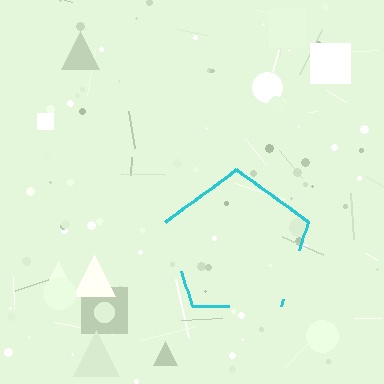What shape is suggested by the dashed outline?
The dashed outline suggests a pentagon.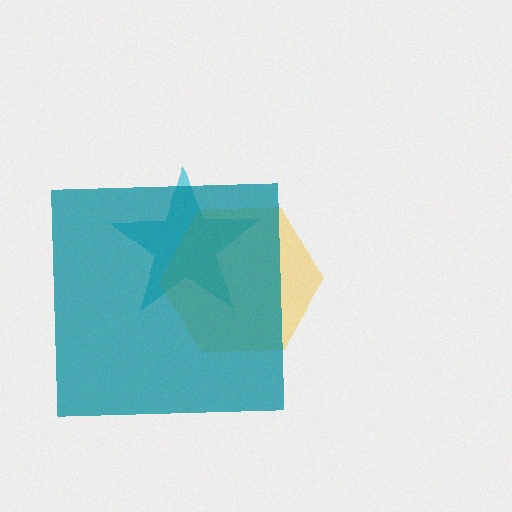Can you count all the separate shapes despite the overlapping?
Yes, there are 3 separate shapes.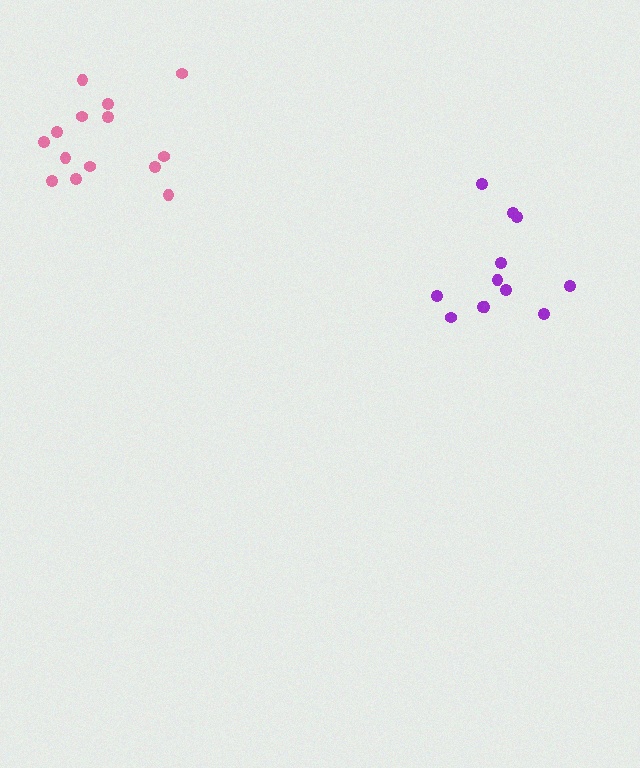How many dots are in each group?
Group 1: 14 dots, Group 2: 12 dots (26 total).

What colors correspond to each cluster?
The clusters are colored: pink, purple.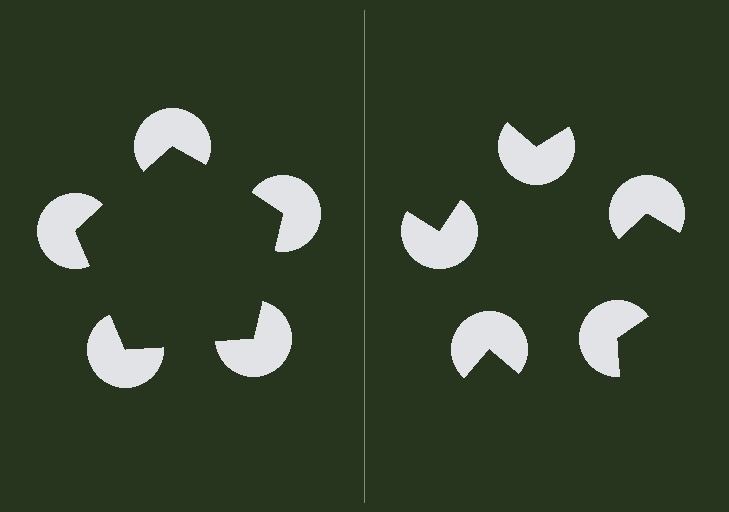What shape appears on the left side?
An illusory pentagon.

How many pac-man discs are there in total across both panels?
10 — 5 on each side.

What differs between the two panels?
The pac-man discs are positioned identically on both sides; only the wedge orientations differ. On the left they align to a pentagon; on the right they are misaligned.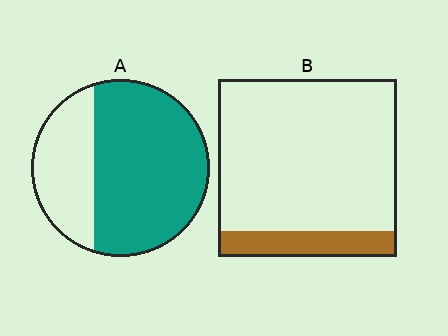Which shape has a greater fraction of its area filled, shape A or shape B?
Shape A.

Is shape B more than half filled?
No.